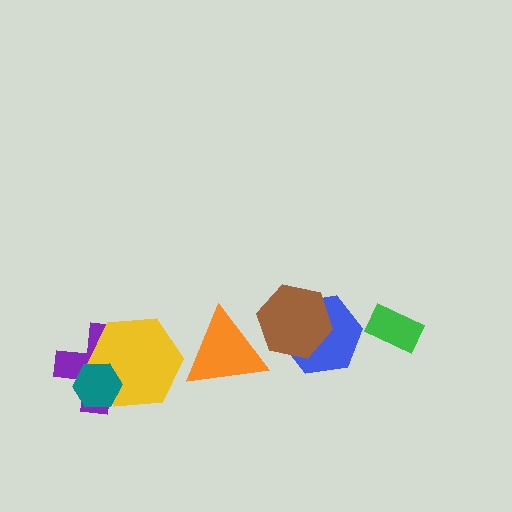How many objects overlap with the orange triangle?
1 object overlaps with the orange triangle.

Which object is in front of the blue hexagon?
The brown hexagon is in front of the blue hexagon.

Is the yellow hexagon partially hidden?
Yes, it is partially covered by another shape.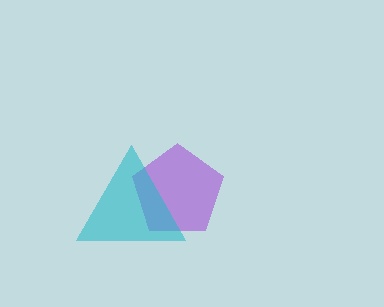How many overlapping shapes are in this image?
There are 2 overlapping shapes in the image.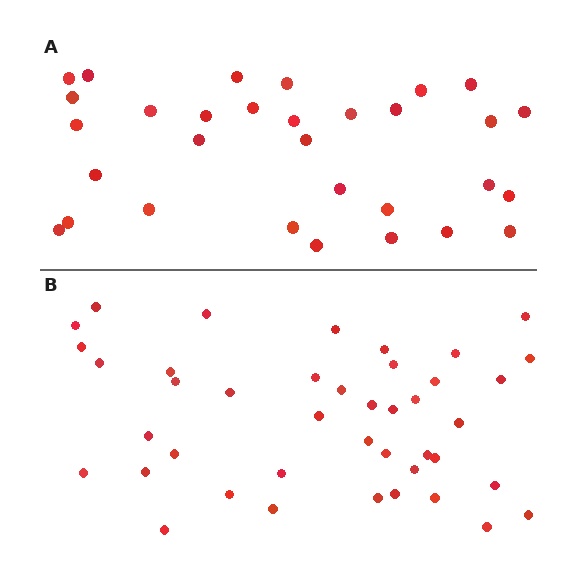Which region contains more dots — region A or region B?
Region B (the bottom region) has more dots.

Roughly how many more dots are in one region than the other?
Region B has roughly 12 or so more dots than region A.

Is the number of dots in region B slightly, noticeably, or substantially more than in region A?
Region B has noticeably more, but not dramatically so. The ratio is roughly 1.4 to 1.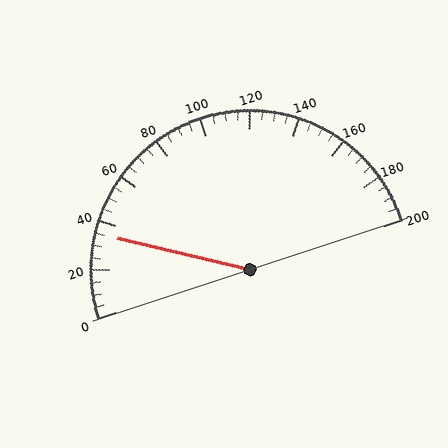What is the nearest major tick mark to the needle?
The nearest major tick mark is 40.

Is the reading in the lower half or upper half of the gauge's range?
The reading is in the lower half of the range (0 to 200).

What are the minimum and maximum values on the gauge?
The gauge ranges from 0 to 200.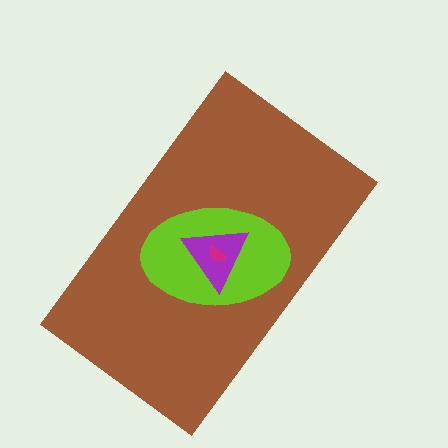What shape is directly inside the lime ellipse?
The purple triangle.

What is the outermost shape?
The brown rectangle.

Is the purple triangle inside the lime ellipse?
Yes.